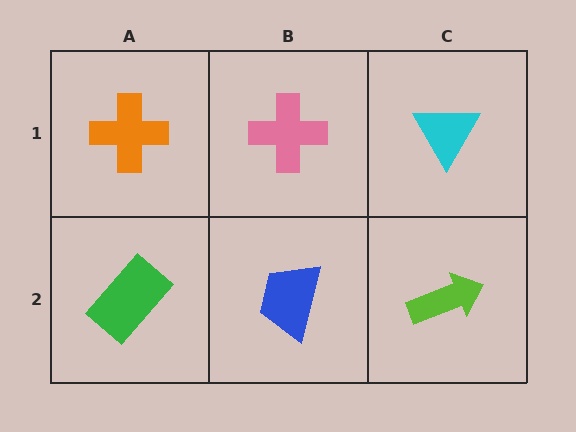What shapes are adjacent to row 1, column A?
A green rectangle (row 2, column A), a pink cross (row 1, column B).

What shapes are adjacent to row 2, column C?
A cyan triangle (row 1, column C), a blue trapezoid (row 2, column B).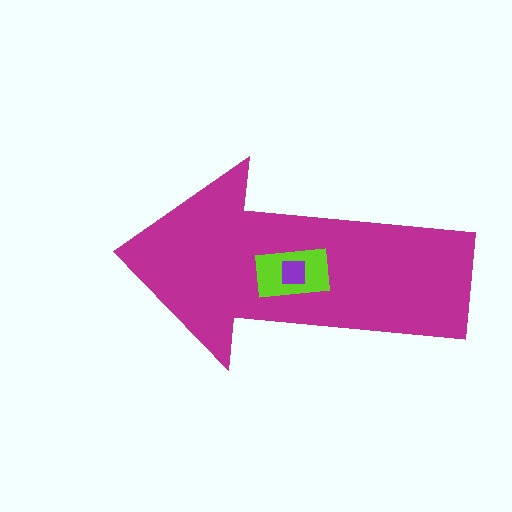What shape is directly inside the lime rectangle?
The purple square.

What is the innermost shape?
The purple square.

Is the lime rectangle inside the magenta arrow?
Yes.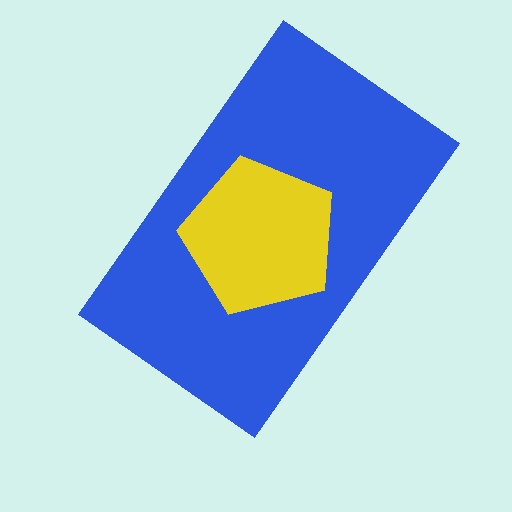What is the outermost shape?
The blue rectangle.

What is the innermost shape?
The yellow pentagon.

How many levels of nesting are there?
2.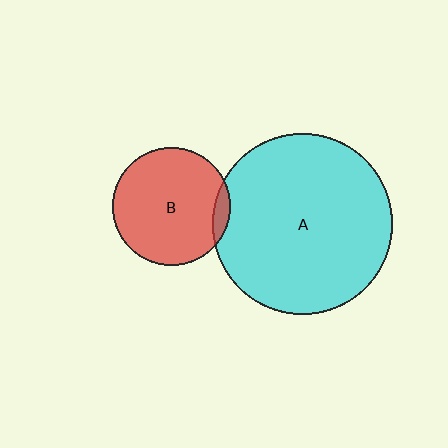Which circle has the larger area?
Circle A (cyan).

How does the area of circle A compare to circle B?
Approximately 2.3 times.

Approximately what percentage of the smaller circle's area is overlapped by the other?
Approximately 5%.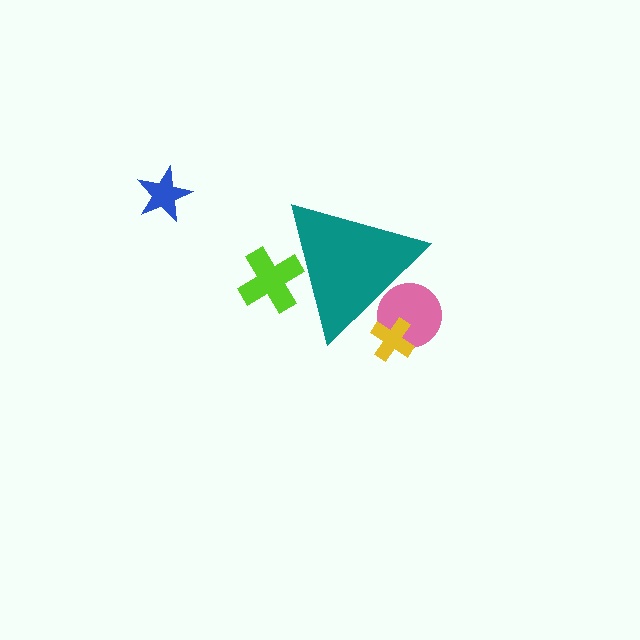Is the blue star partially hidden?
No, the blue star is fully visible.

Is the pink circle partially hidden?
Yes, the pink circle is partially hidden behind the teal triangle.